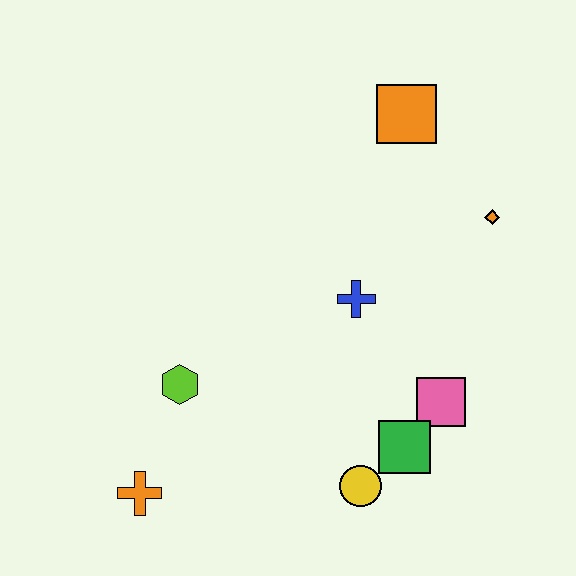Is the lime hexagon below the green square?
No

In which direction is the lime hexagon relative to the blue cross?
The lime hexagon is to the left of the blue cross.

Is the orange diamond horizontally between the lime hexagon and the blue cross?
No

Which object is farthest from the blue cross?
The orange cross is farthest from the blue cross.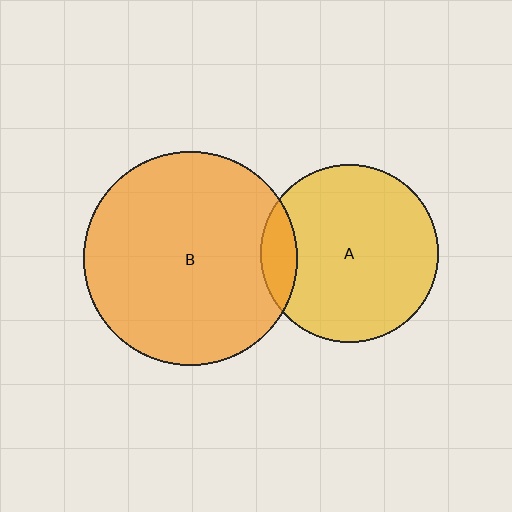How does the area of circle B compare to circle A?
Approximately 1.4 times.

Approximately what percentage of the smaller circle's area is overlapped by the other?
Approximately 10%.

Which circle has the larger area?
Circle B (orange).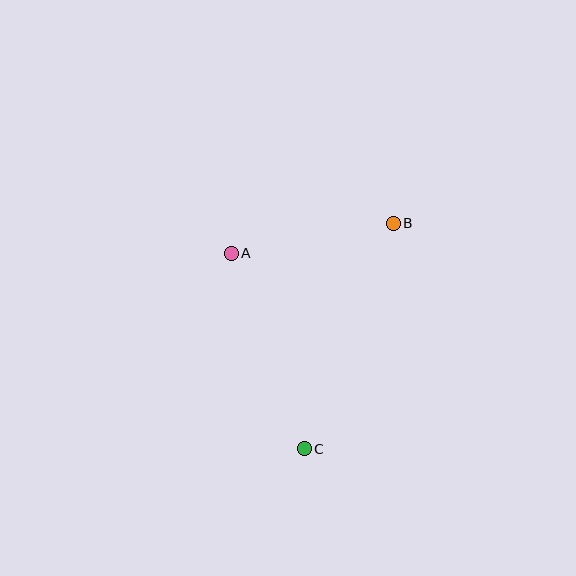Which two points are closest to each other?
Points A and B are closest to each other.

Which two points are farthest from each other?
Points B and C are farthest from each other.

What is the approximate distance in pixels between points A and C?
The distance between A and C is approximately 209 pixels.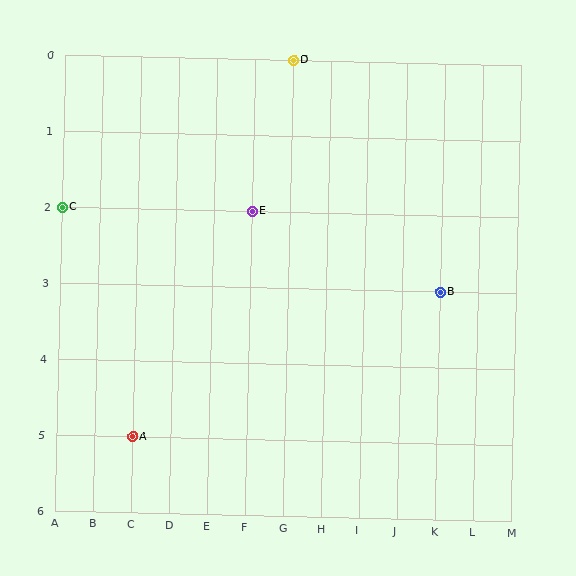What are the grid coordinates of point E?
Point E is at grid coordinates (F, 2).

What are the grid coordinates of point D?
Point D is at grid coordinates (G, 0).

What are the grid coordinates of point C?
Point C is at grid coordinates (A, 2).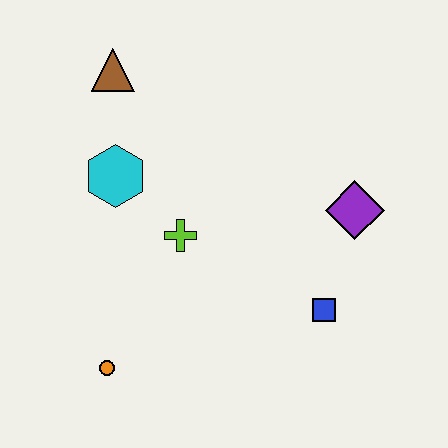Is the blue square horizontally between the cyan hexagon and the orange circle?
No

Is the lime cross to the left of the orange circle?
No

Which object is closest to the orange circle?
The lime cross is closest to the orange circle.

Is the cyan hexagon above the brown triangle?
No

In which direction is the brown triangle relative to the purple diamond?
The brown triangle is to the left of the purple diamond.